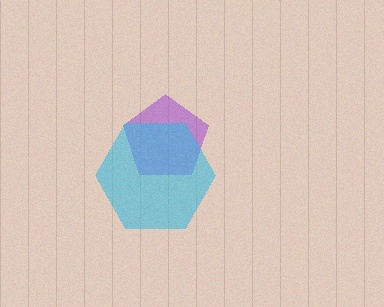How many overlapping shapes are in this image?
There are 2 overlapping shapes in the image.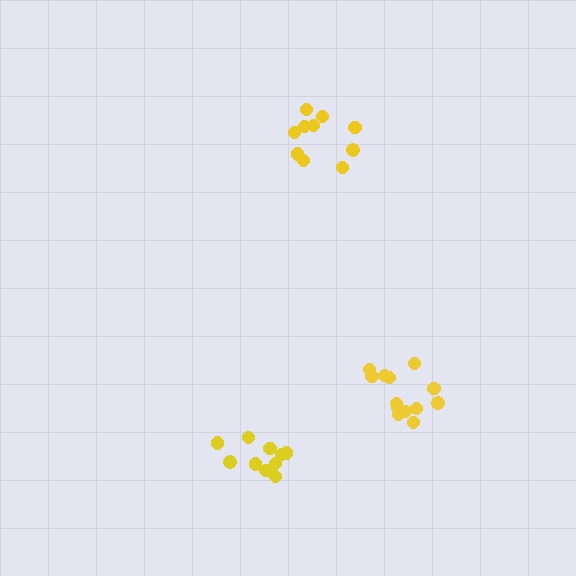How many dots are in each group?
Group 1: 13 dots, Group 2: 10 dots, Group 3: 10 dots (33 total).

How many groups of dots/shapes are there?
There are 3 groups.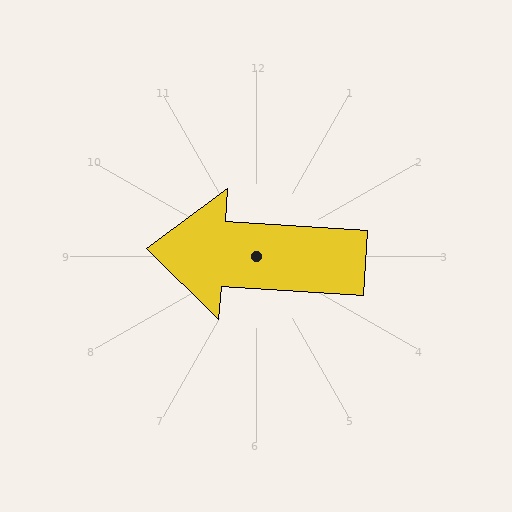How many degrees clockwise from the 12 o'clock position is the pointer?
Approximately 274 degrees.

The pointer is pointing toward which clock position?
Roughly 9 o'clock.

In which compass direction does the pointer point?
West.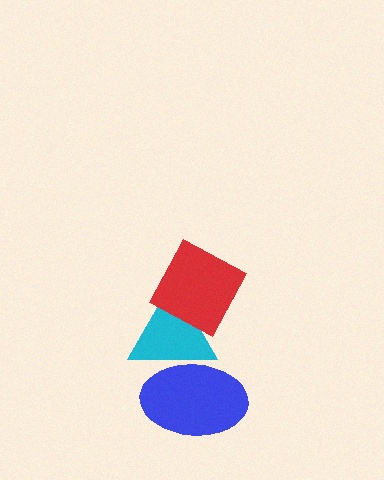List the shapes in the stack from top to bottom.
From top to bottom: the red diamond, the cyan triangle, the blue ellipse.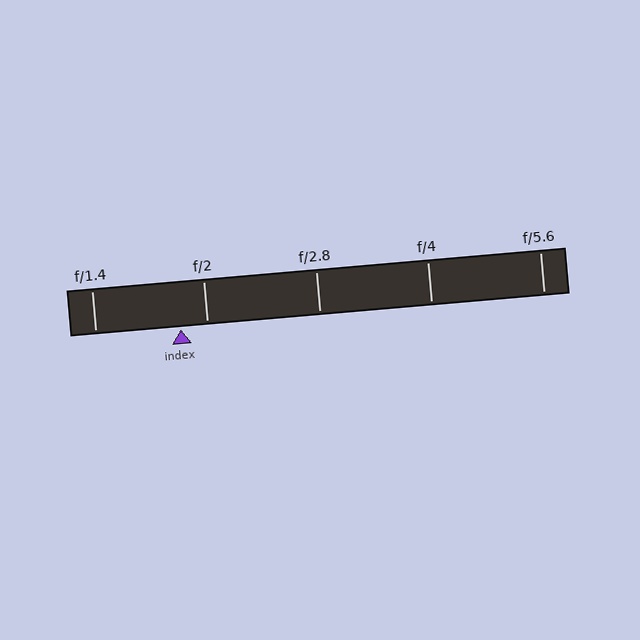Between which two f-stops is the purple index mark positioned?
The index mark is between f/1.4 and f/2.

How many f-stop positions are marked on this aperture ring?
There are 5 f-stop positions marked.